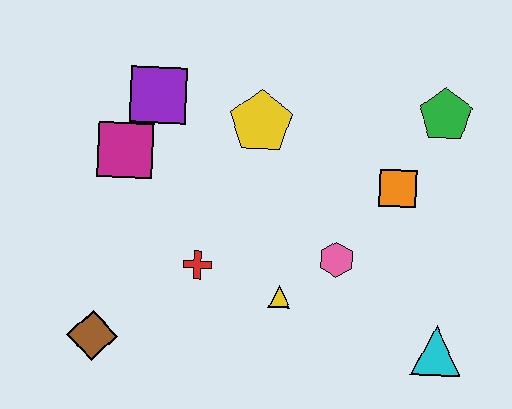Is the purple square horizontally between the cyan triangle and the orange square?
No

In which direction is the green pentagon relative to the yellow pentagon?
The green pentagon is to the right of the yellow pentagon.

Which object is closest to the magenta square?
The purple square is closest to the magenta square.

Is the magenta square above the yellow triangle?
Yes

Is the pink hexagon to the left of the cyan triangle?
Yes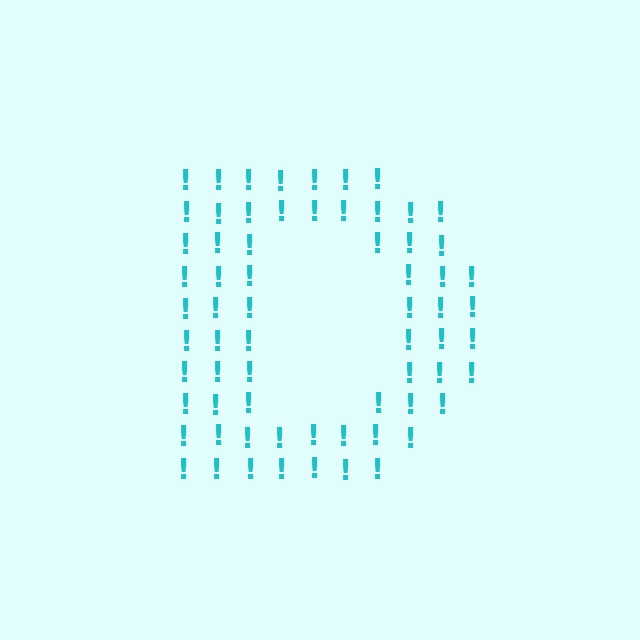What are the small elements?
The small elements are exclamation marks.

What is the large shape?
The large shape is the letter D.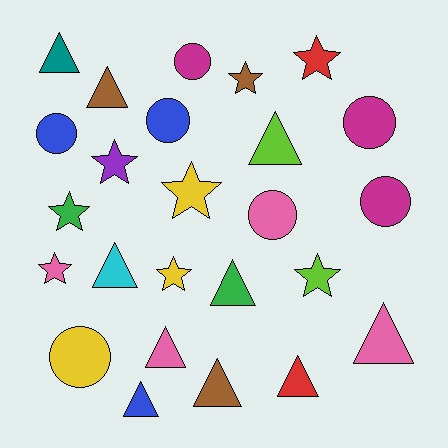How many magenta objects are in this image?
There are 3 magenta objects.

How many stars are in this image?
There are 8 stars.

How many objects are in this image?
There are 25 objects.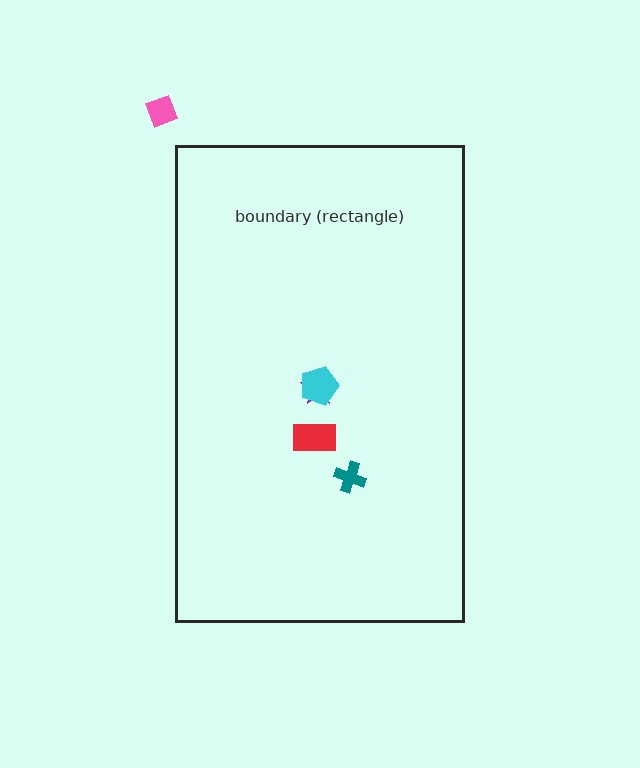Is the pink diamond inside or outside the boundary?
Outside.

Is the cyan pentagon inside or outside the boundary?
Inside.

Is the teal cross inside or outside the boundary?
Inside.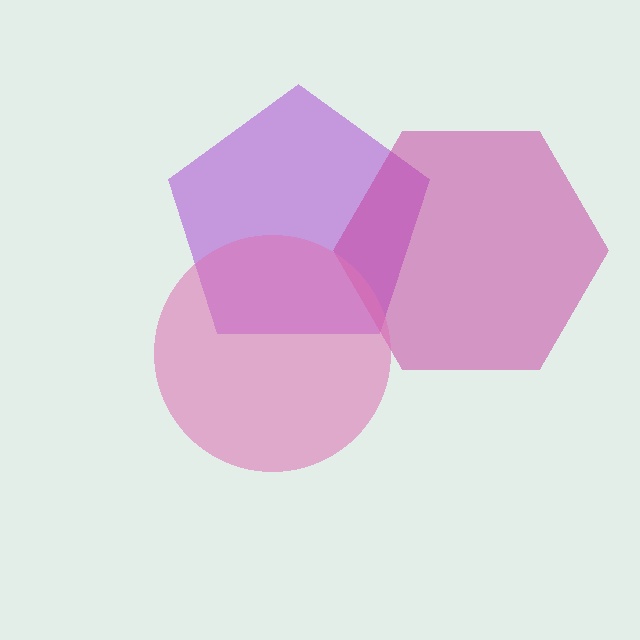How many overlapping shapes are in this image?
There are 3 overlapping shapes in the image.